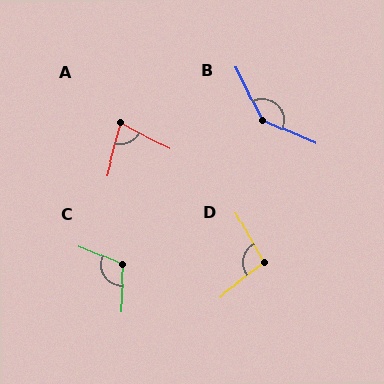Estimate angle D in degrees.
Approximately 98 degrees.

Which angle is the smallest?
A, at approximately 76 degrees.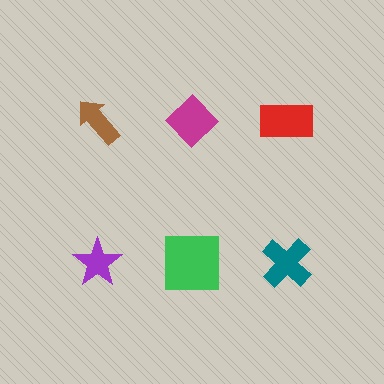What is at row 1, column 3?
A red rectangle.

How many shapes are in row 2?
3 shapes.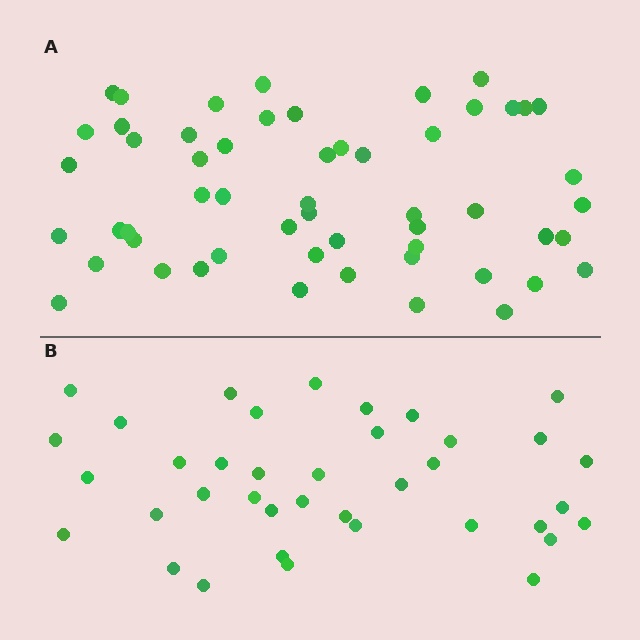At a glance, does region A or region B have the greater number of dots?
Region A (the top region) has more dots.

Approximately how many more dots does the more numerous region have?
Region A has approximately 15 more dots than region B.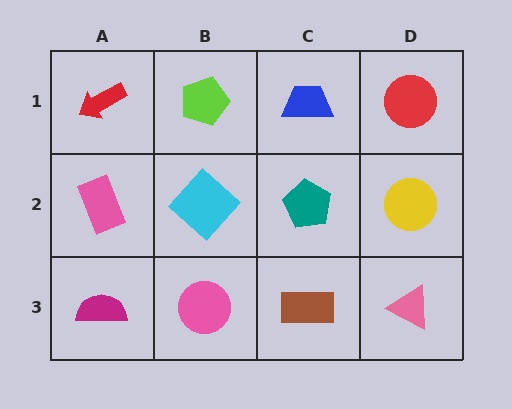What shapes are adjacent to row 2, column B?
A lime pentagon (row 1, column B), a pink circle (row 3, column B), a pink rectangle (row 2, column A), a teal pentagon (row 2, column C).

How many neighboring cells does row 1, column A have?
2.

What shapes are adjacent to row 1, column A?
A pink rectangle (row 2, column A), a lime pentagon (row 1, column B).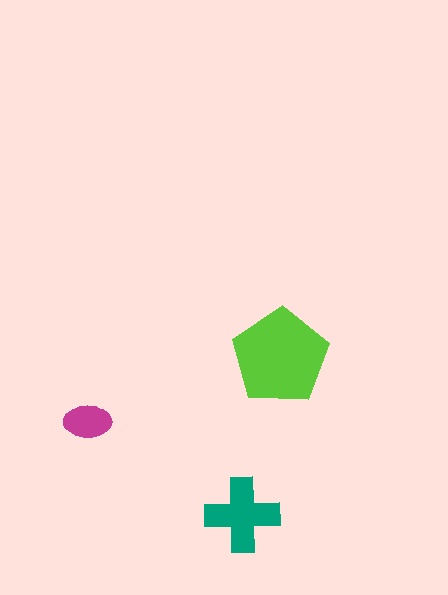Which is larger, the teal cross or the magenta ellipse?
The teal cross.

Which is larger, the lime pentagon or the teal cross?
The lime pentagon.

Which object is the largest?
The lime pentagon.